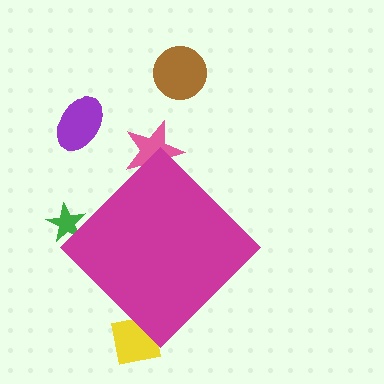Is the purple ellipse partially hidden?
No, the purple ellipse is fully visible.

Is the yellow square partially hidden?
Yes, the yellow square is partially hidden behind the magenta diamond.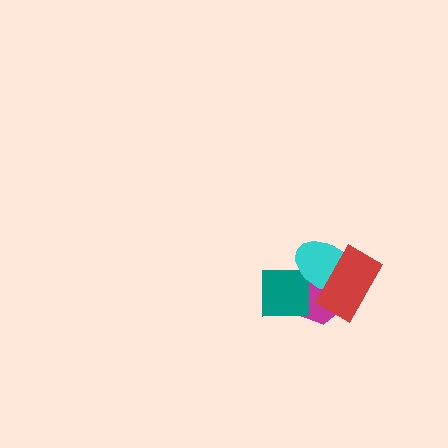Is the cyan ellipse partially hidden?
Yes, it is partially covered by another shape.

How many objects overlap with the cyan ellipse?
3 objects overlap with the cyan ellipse.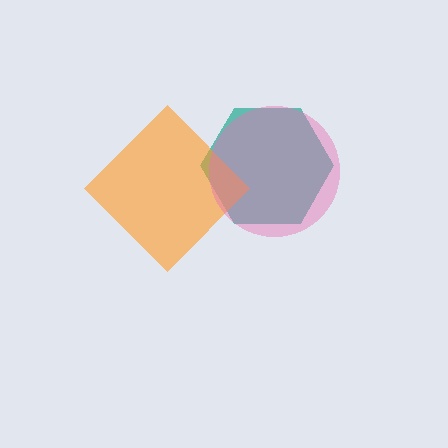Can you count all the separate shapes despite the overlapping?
Yes, there are 3 separate shapes.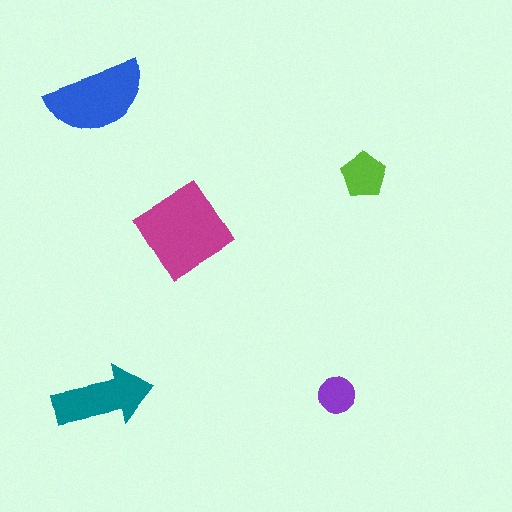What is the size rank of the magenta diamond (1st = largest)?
1st.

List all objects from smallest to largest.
The purple circle, the lime pentagon, the teal arrow, the blue semicircle, the magenta diamond.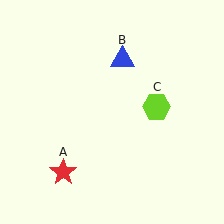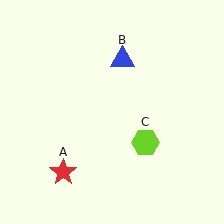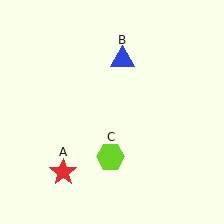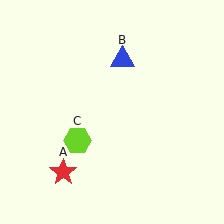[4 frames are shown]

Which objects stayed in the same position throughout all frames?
Red star (object A) and blue triangle (object B) remained stationary.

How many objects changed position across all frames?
1 object changed position: lime hexagon (object C).